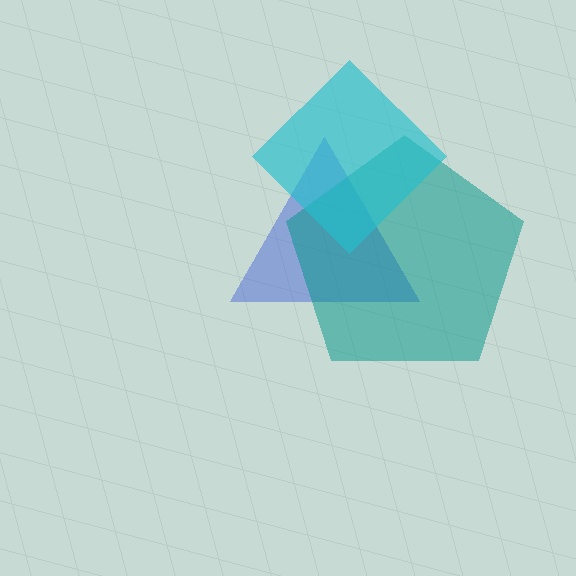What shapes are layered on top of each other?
The layered shapes are: a blue triangle, a teal pentagon, a cyan diamond.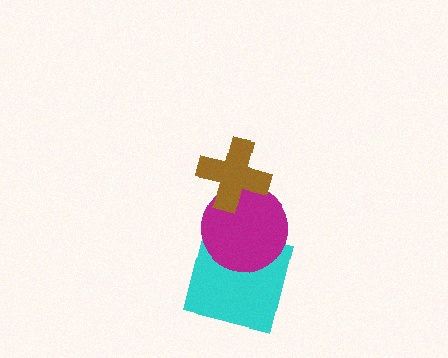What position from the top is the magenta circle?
The magenta circle is 2nd from the top.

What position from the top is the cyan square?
The cyan square is 3rd from the top.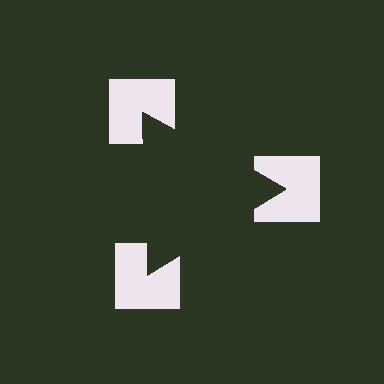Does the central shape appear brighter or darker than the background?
It typically appears slightly darker than the background, even though no actual brightness change is drawn.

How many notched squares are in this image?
There are 3 — one at each vertex of the illusory triangle.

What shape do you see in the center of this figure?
An illusory triangle — its edges are inferred from the aligned wedge cuts in the notched squares, not physically drawn.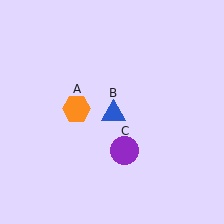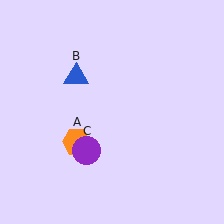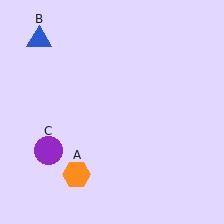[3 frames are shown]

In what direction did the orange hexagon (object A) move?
The orange hexagon (object A) moved down.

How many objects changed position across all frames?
3 objects changed position: orange hexagon (object A), blue triangle (object B), purple circle (object C).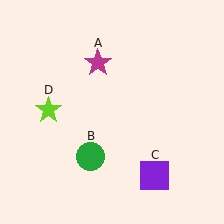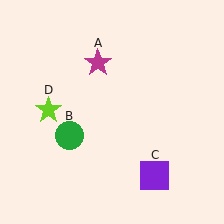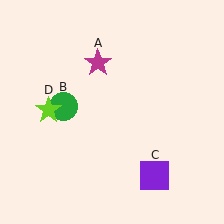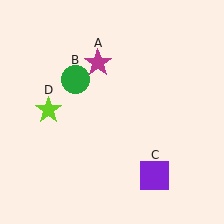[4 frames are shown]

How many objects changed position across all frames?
1 object changed position: green circle (object B).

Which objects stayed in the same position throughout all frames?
Magenta star (object A) and purple square (object C) and lime star (object D) remained stationary.